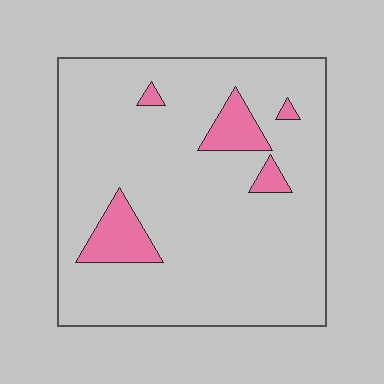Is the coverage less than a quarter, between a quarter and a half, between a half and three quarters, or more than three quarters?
Less than a quarter.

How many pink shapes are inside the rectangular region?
5.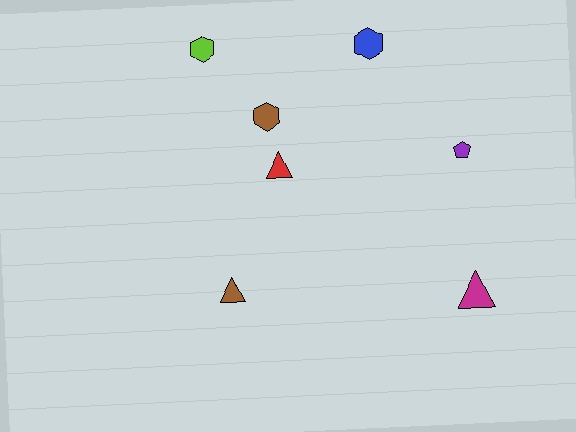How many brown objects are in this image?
There are 2 brown objects.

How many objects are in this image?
There are 7 objects.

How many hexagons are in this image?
There are 3 hexagons.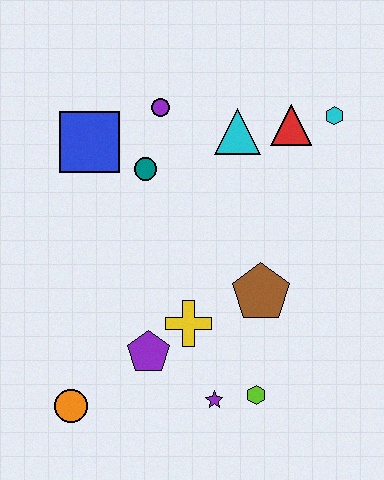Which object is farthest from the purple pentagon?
The cyan hexagon is farthest from the purple pentagon.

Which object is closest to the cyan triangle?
The red triangle is closest to the cyan triangle.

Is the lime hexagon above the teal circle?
No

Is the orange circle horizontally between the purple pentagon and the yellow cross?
No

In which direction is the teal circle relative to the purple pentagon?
The teal circle is above the purple pentagon.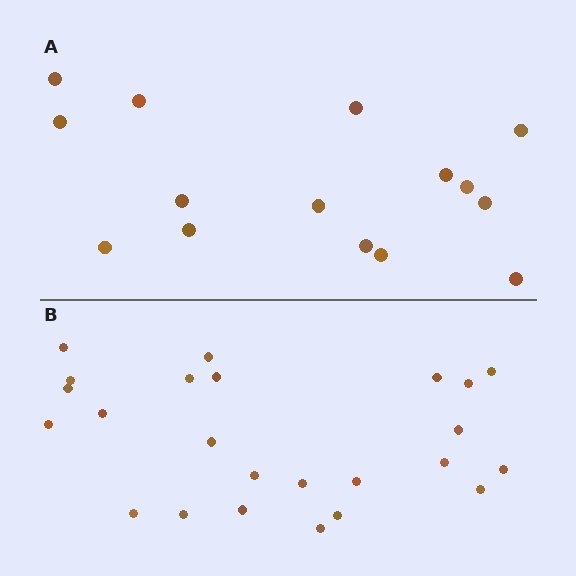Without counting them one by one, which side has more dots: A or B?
Region B (the bottom region) has more dots.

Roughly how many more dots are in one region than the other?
Region B has roughly 8 or so more dots than region A.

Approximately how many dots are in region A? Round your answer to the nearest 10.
About 20 dots. (The exact count is 15, which rounds to 20.)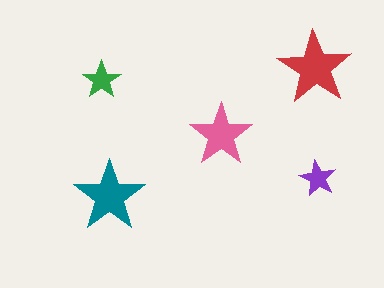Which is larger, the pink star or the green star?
The pink one.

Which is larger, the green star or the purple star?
The green one.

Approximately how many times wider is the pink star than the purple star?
About 1.5 times wider.